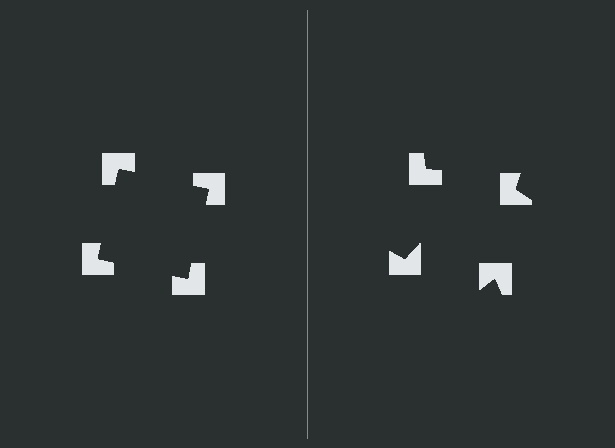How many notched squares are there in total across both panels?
8 — 4 on each side.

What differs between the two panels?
The notched squares are positioned identically on both sides; only the wedge orientations differ. On the left they align to a square; on the right they are misaligned.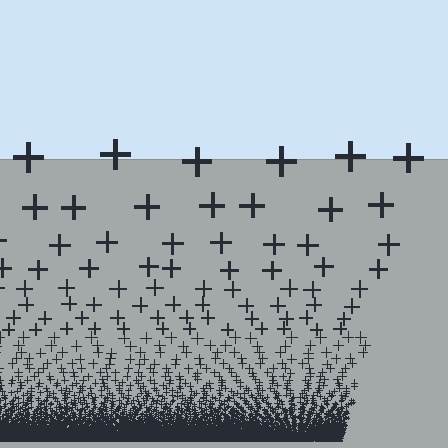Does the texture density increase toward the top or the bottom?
Density increases toward the bottom.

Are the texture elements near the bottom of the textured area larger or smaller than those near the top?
Smaller. The gradient is inverted — elements near the bottom are smaller and denser.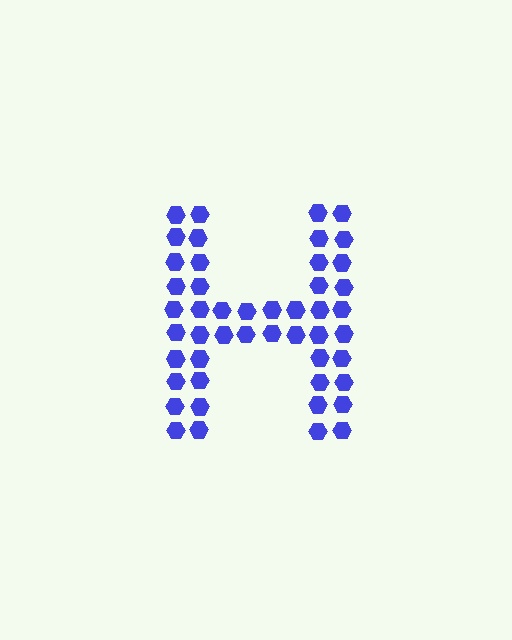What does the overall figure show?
The overall figure shows the letter H.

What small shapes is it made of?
It is made of small hexagons.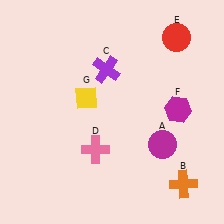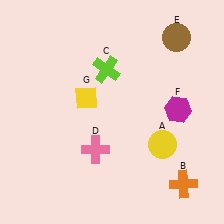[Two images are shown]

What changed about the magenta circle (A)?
In Image 1, A is magenta. In Image 2, it changed to yellow.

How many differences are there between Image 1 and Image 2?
There are 3 differences between the two images.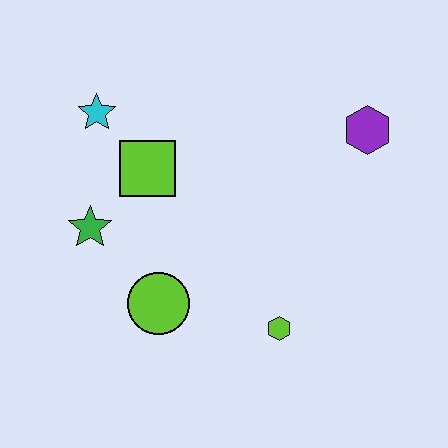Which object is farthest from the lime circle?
The purple hexagon is farthest from the lime circle.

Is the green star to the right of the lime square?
No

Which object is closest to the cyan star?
The lime square is closest to the cyan star.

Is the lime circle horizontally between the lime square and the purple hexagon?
Yes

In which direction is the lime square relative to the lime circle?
The lime square is above the lime circle.